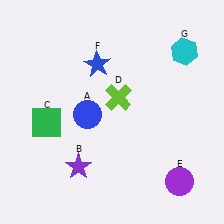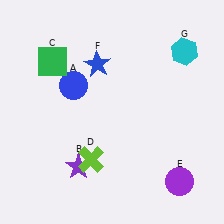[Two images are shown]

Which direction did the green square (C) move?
The green square (C) moved up.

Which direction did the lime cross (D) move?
The lime cross (D) moved down.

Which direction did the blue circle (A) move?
The blue circle (A) moved up.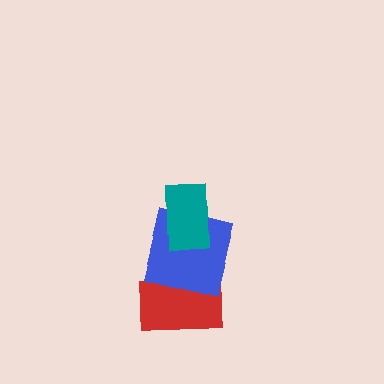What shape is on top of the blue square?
The teal rectangle is on top of the blue square.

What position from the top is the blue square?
The blue square is 2nd from the top.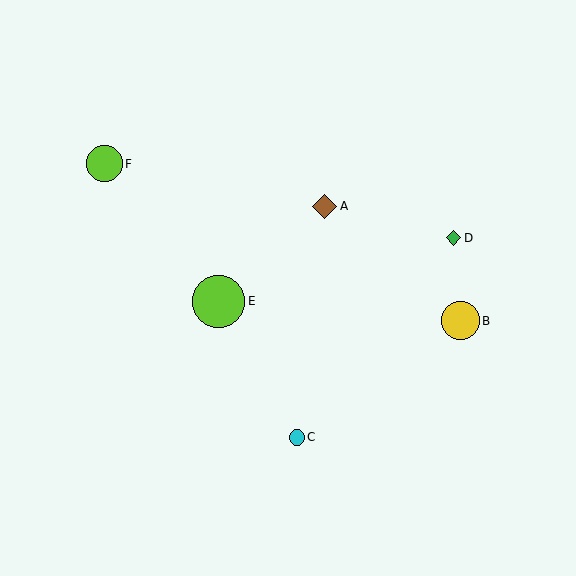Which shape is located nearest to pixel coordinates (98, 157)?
The lime circle (labeled F) at (104, 164) is nearest to that location.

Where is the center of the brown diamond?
The center of the brown diamond is at (325, 206).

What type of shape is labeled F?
Shape F is a lime circle.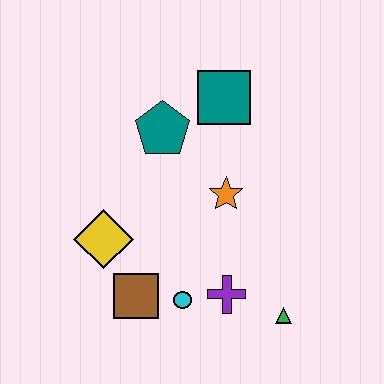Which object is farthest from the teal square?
The green triangle is farthest from the teal square.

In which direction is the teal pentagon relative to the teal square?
The teal pentagon is to the left of the teal square.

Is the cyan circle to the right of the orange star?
No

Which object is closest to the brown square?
The cyan circle is closest to the brown square.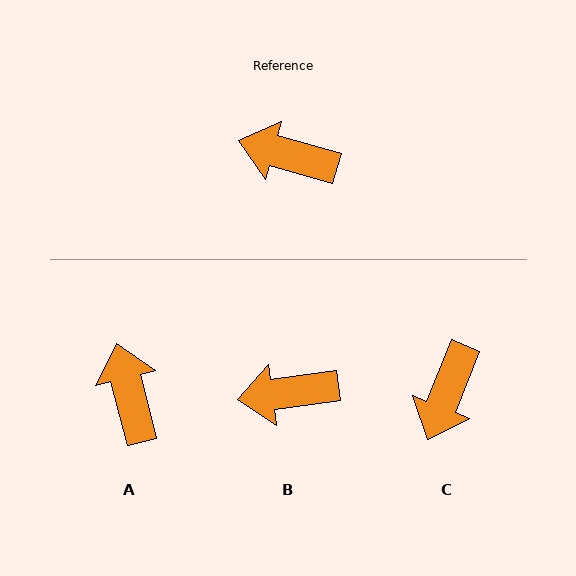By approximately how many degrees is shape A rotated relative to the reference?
Approximately 60 degrees clockwise.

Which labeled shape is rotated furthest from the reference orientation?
C, about 84 degrees away.